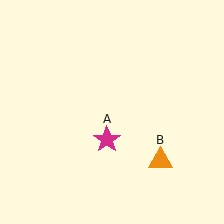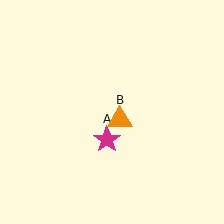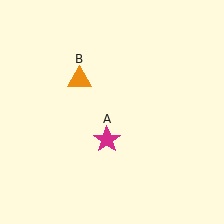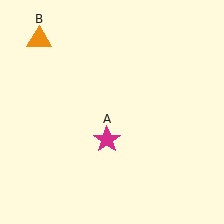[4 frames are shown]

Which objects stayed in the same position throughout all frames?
Magenta star (object A) remained stationary.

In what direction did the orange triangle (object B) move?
The orange triangle (object B) moved up and to the left.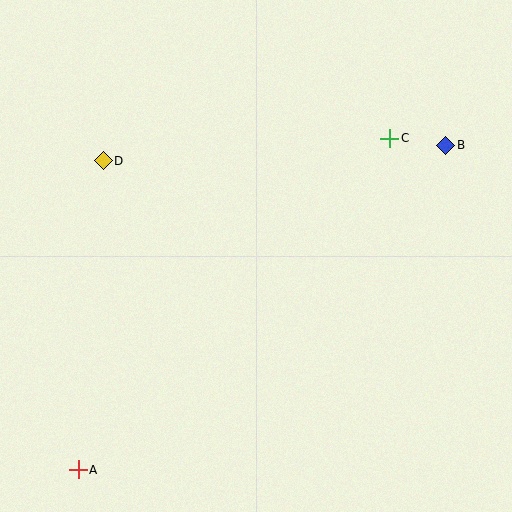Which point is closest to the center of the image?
Point C at (390, 138) is closest to the center.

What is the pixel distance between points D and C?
The distance between D and C is 287 pixels.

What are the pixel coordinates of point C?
Point C is at (390, 138).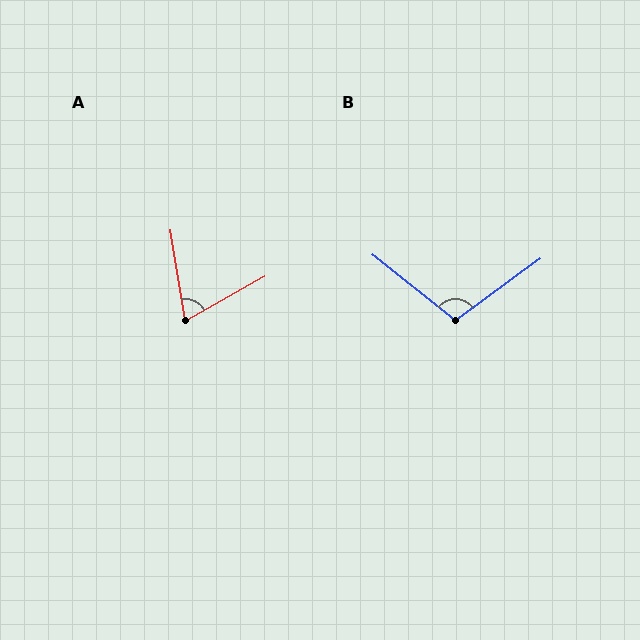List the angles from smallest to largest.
A (70°), B (105°).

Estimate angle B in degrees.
Approximately 105 degrees.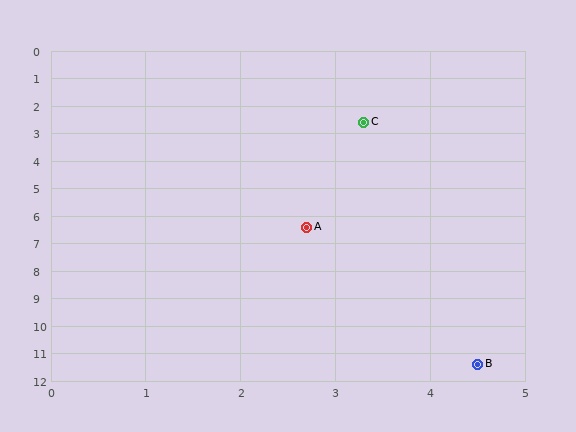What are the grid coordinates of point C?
Point C is at approximately (3.3, 2.6).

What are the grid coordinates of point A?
Point A is at approximately (2.7, 6.4).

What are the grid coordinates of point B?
Point B is at approximately (4.5, 11.4).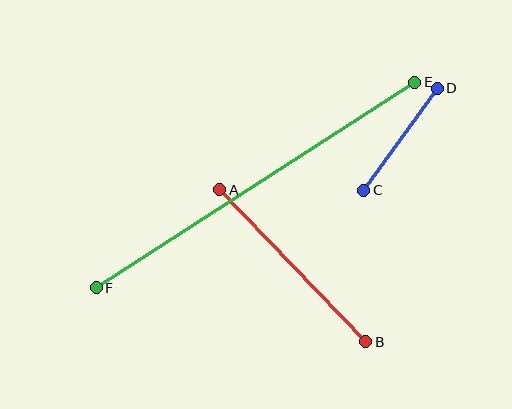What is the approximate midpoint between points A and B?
The midpoint is at approximately (293, 266) pixels.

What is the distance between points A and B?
The distance is approximately 210 pixels.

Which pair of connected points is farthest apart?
Points E and F are farthest apart.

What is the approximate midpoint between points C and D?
The midpoint is at approximately (401, 139) pixels.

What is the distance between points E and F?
The distance is approximately 379 pixels.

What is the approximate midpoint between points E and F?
The midpoint is at approximately (256, 185) pixels.